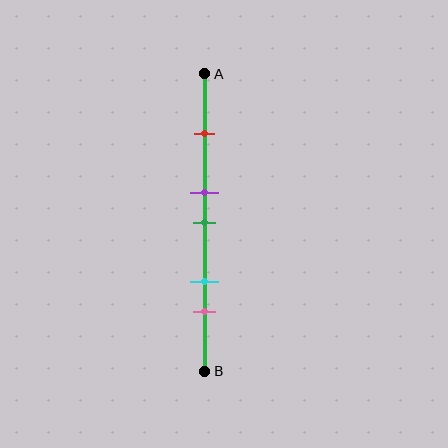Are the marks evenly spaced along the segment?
No, the marks are not evenly spaced.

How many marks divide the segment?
There are 5 marks dividing the segment.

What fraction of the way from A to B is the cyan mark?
The cyan mark is approximately 70% (0.7) of the way from A to B.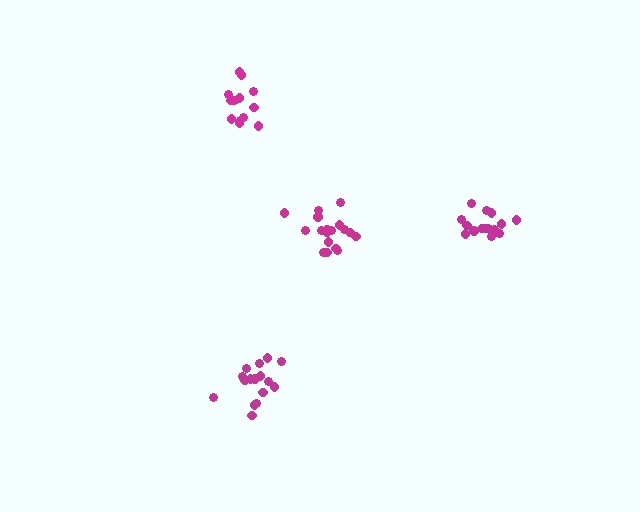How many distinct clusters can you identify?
There are 4 distinct clusters.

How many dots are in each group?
Group 1: 13 dots, Group 2: 18 dots, Group 3: 15 dots, Group 4: 17 dots (63 total).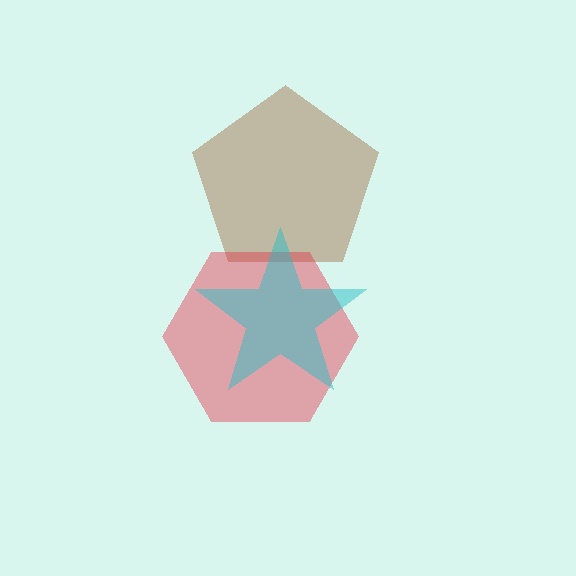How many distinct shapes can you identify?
There are 3 distinct shapes: a brown pentagon, a red hexagon, a cyan star.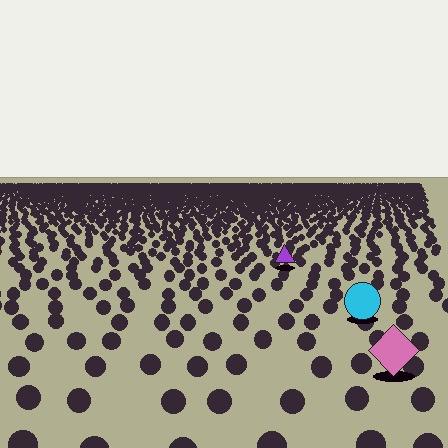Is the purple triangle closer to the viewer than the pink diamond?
No. The pink diamond is closer — you can tell from the texture gradient: the ground texture is coarser near it.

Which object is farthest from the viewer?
The purple triangle is farthest from the viewer. It appears smaller and the ground texture around it is denser.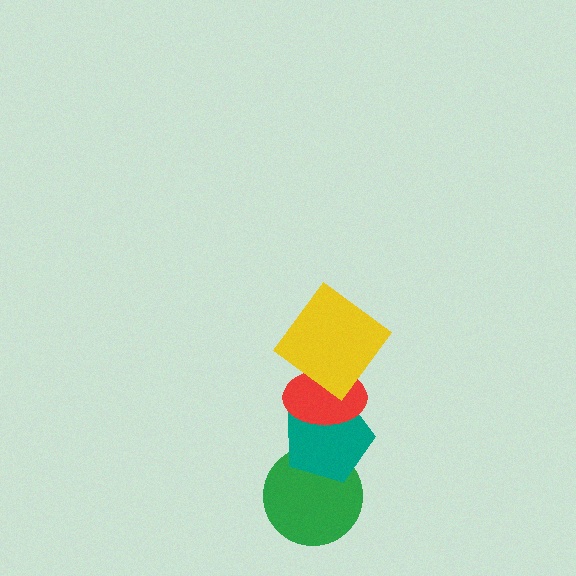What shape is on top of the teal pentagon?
The red ellipse is on top of the teal pentagon.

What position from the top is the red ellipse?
The red ellipse is 2nd from the top.